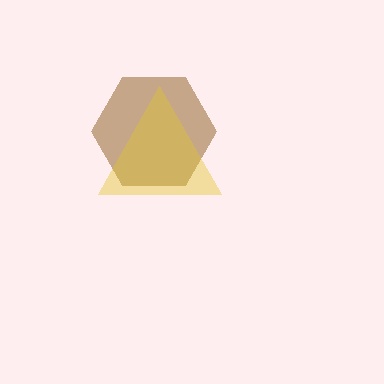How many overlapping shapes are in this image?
There are 2 overlapping shapes in the image.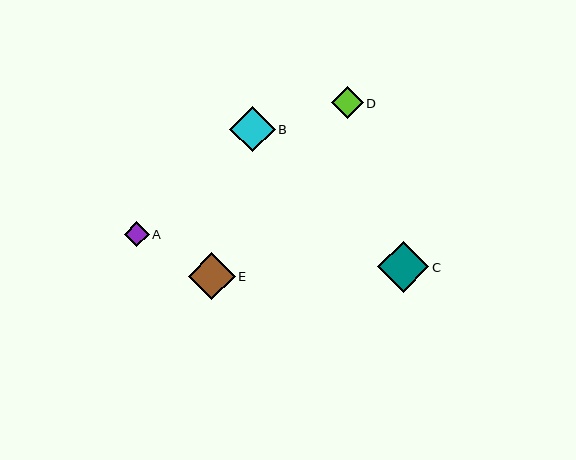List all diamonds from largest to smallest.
From largest to smallest: C, E, B, D, A.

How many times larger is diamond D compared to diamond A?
Diamond D is approximately 1.3 times the size of diamond A.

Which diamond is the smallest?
Diamond A is the smallest with a size of approximately 25 pixels.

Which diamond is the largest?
Diamond C is the largest with a size of approximately 51 pixels.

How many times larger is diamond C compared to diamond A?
Diamond C is approximately 2.0 times the size of diamond A.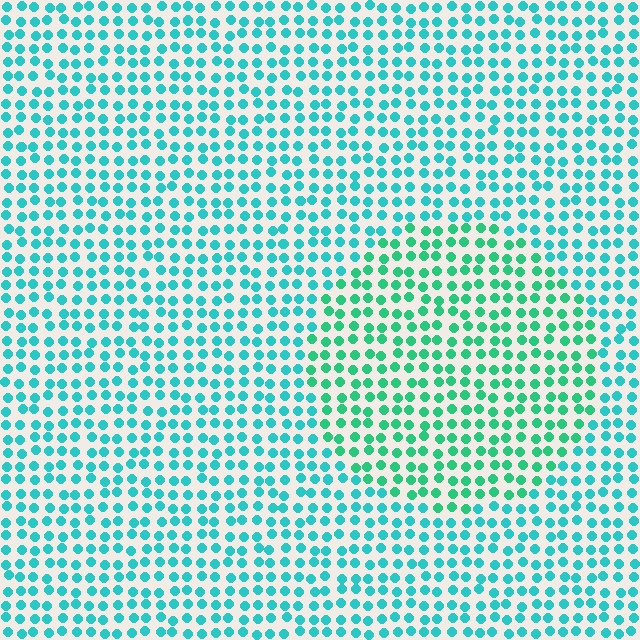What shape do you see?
I see a circle.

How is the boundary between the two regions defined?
The boundary is defined purely by a slight shift in hue (about 27 degrees). Spacing, size, and orientation are identical on both sides.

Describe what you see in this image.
The image is filled with small cyan elements in a uniform arrangement. A circle-shaped region is visible where the elements are tinted to a slightly different hue, forming a subtle color boundary.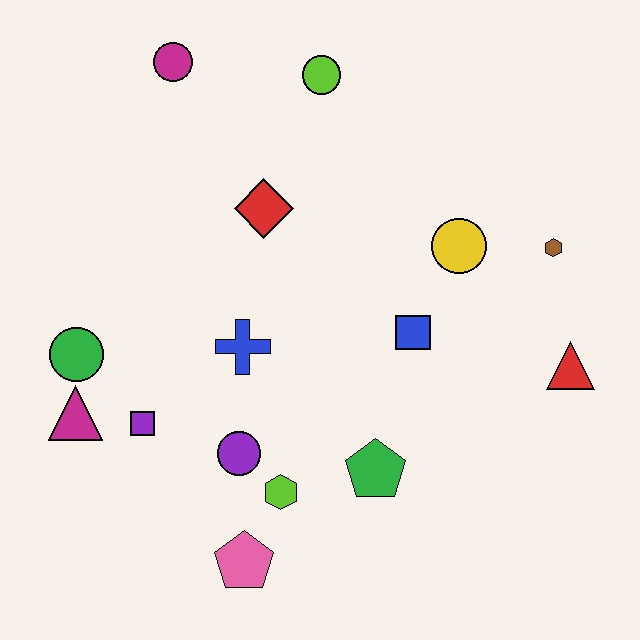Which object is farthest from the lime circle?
The pink pentagon is farthest from the lime circle.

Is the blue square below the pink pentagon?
No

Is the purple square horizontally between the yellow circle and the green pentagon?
No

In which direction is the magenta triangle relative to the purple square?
The magenta triangle is to the left of the purple square.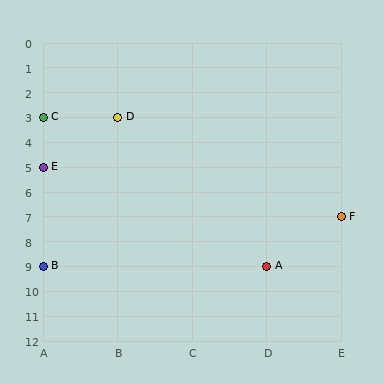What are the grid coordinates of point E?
Point E is at grid coordinates (A, 5).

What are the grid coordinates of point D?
Point D is at grid coordinates (B, 3).